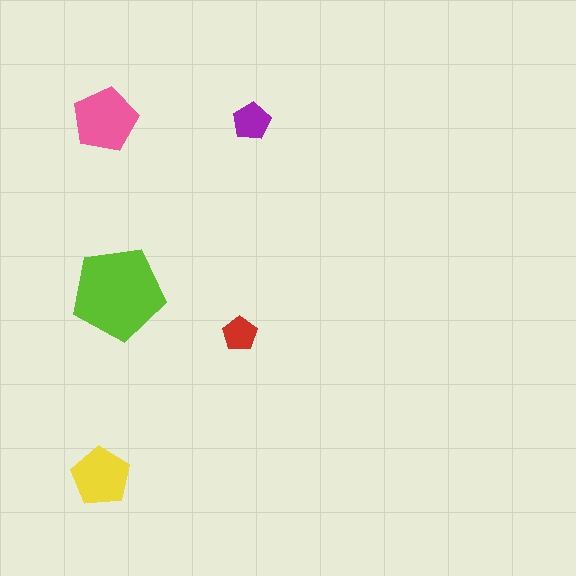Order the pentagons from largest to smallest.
the lime one, the pink one, the yellow one, the purple one, the red one.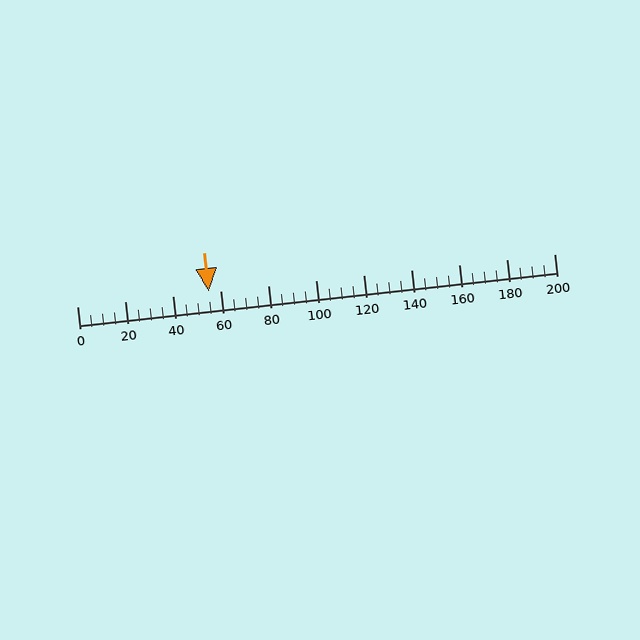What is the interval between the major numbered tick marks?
The major tick marks are spaced 20 units apart.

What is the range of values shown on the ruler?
The ruler shows values from 0 to 200.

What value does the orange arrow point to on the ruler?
The orange arrow points to approximately 55.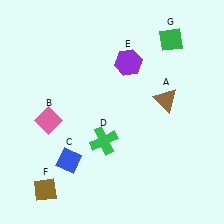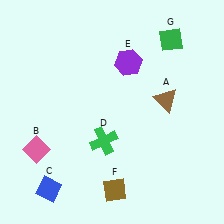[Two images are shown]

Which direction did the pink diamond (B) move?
The pink diamond (B) moved down.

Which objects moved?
The objects that moved are: the pink diamond (B), the blue diamond (C), the brown diamond (F).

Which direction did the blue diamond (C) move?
The blue diamond (C) moved down.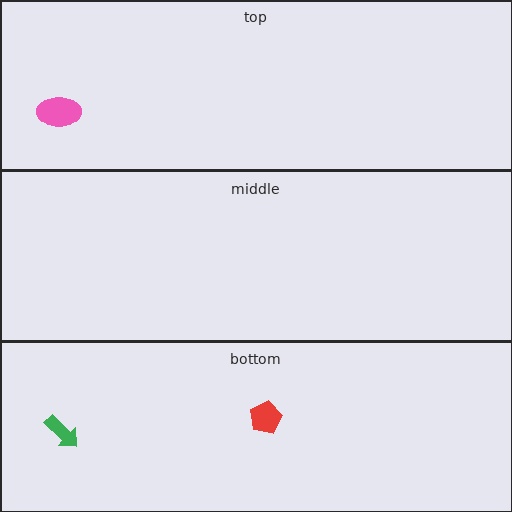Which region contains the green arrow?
The bottom region.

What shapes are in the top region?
The pink ellipse.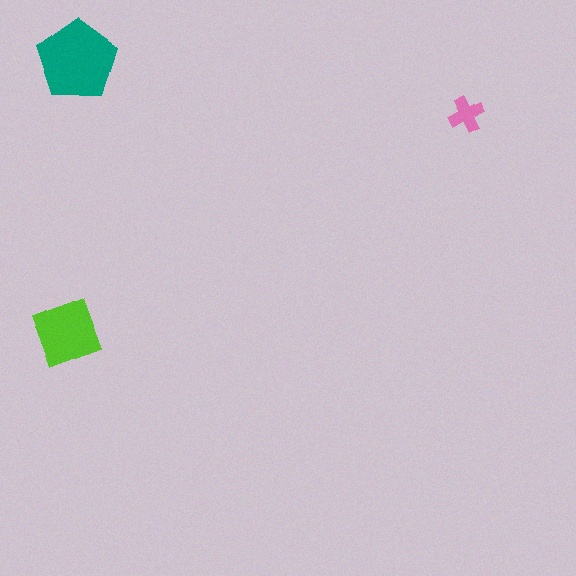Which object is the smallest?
The pink cross.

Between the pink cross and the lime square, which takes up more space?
The lime square.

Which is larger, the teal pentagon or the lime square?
The teal pentagon.